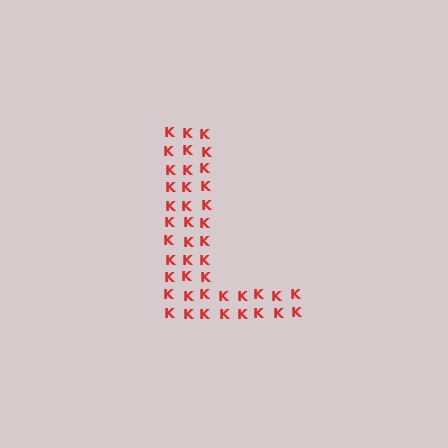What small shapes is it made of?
It is made of small letter K's.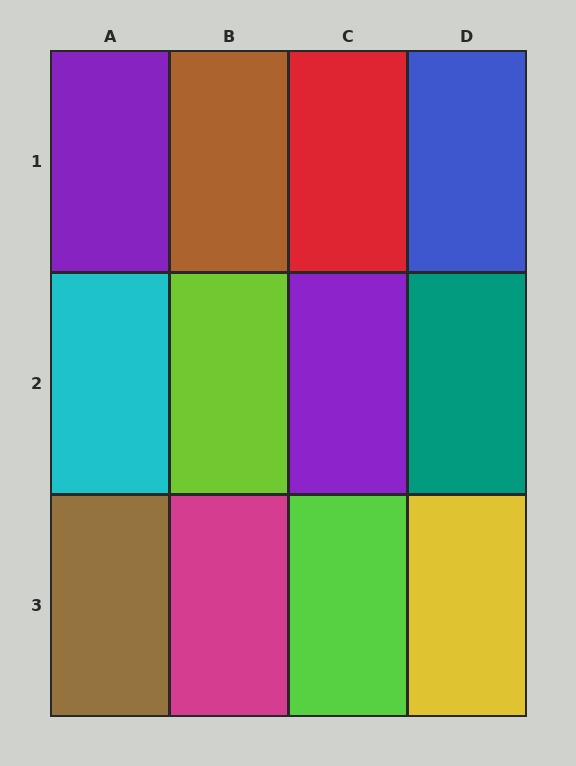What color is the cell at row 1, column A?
Purple.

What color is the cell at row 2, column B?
Lime.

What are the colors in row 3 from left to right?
Brown, magenta, lime, yellow.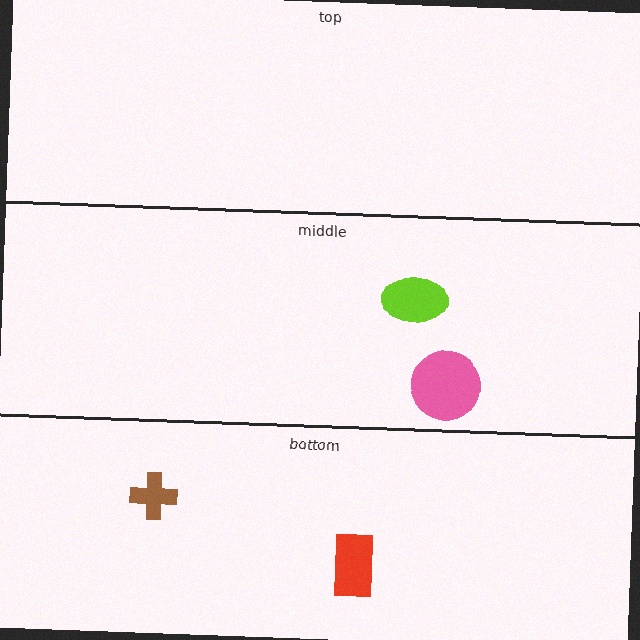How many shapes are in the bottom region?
2.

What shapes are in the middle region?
The pink circle, the lime ellipse.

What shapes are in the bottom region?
The red rectangle, the brown cross.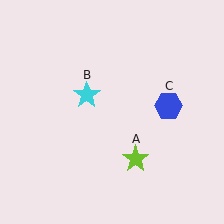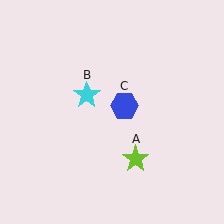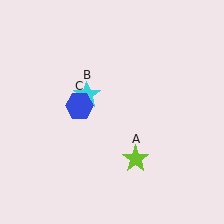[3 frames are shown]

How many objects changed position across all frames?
1 object changed position: blue hexagon (object C).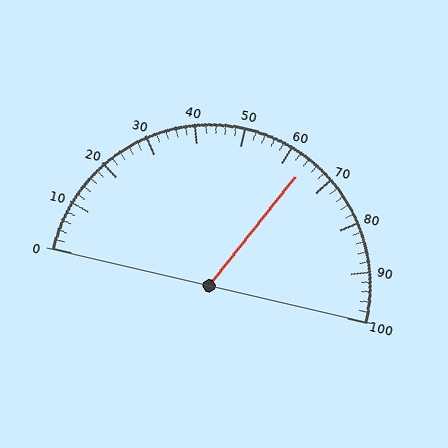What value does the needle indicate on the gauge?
The needle indicates approximately 64.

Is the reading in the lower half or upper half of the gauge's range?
The reading is in the upper half of the range (0 to 100).